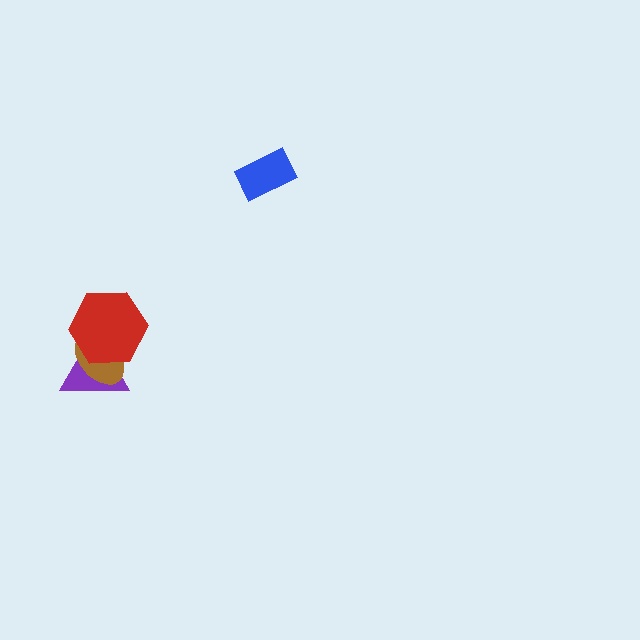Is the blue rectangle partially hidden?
No, no other shape covers it.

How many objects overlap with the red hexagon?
2 objects overlap with the red hexagon.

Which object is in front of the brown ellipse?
The red hexagon is in front of the brown ellipse.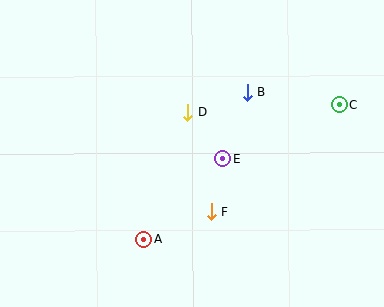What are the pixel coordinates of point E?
Point E is at (223, 159).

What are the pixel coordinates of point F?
Point F is at (211, 212).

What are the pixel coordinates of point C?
Point C is at (339, 105).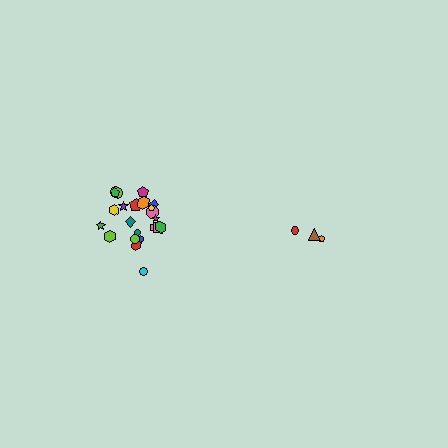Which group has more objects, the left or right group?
The left group.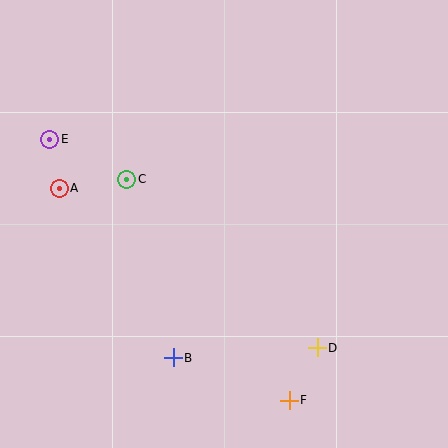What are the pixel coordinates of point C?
Point C is at (127, 179).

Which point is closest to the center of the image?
Point C at (127, 179) is closest to the center.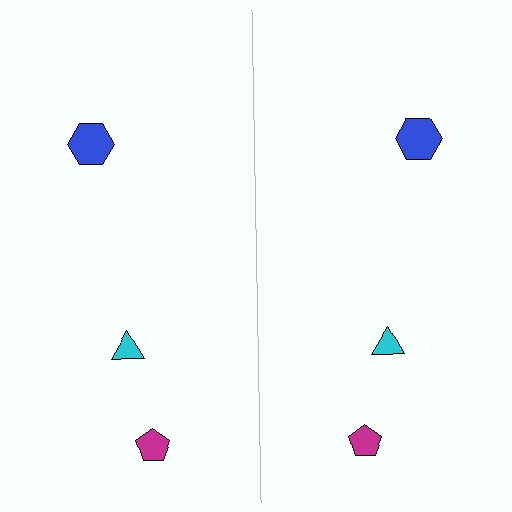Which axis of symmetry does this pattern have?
The pattern has a vertical axis of symmetry running through the center of the image.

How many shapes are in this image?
There are 6 shapes in this image.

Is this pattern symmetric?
Yes, this pattern has bilateral (reflection) symmetry.